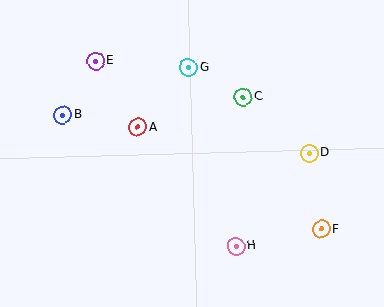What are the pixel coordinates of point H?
Point H is at (236, 246).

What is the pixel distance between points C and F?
The distance between C and F is 154 pixels.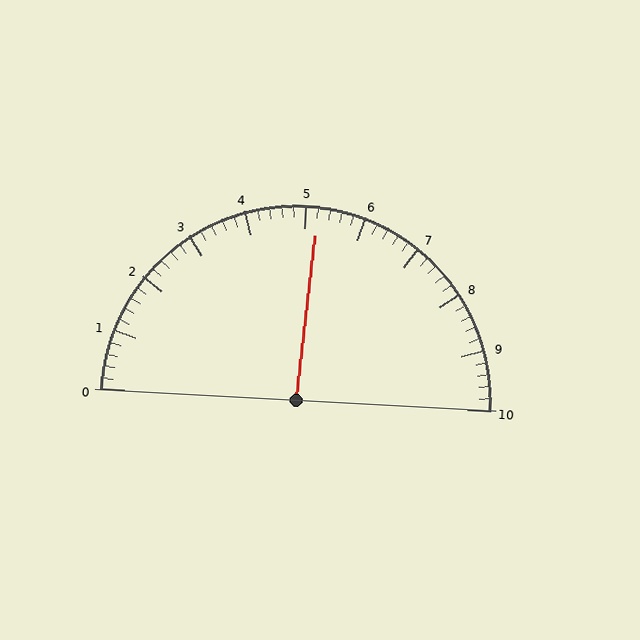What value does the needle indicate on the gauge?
The needle indicates approximately 5.2.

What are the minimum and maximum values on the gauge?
The gauge ranges from 0 to 10.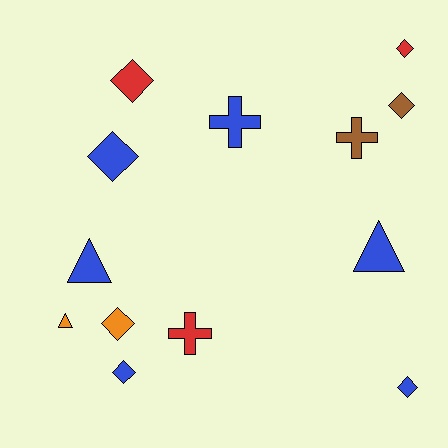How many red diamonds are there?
There are 2 red diamonds.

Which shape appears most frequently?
Diamond, with 7 objects.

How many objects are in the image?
There are 13 objects.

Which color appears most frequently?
Blue, with 6 objects.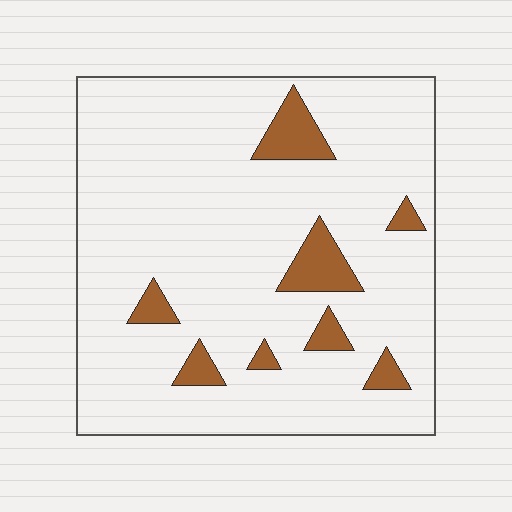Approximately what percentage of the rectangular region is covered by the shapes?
Approximately 10%.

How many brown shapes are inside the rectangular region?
8.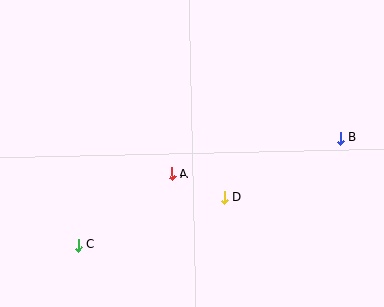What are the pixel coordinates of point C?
Point C is at (78, 245).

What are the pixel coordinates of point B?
Point B is at (340, 138).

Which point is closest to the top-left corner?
Point A is closest to the top-left corner.